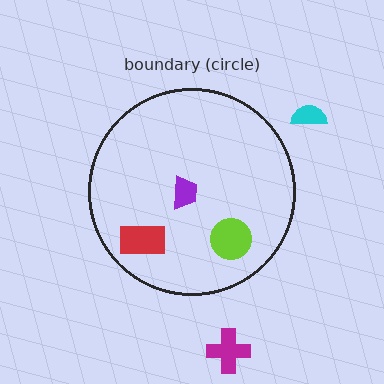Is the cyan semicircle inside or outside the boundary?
Outside.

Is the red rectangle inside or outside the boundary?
Inside.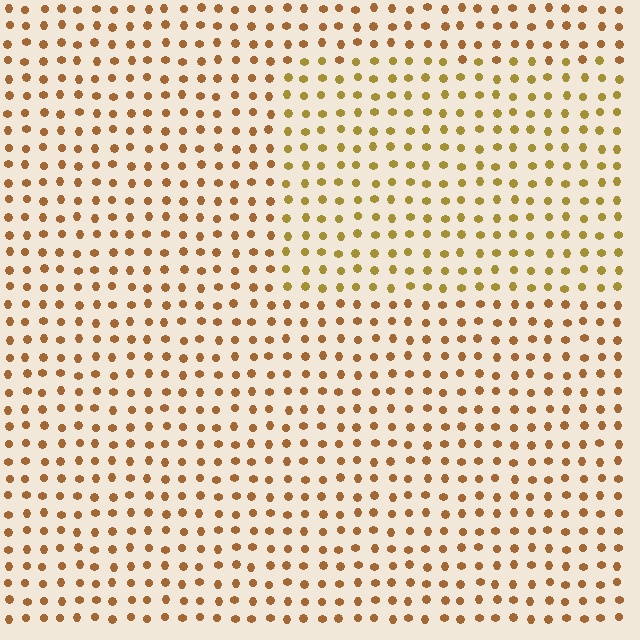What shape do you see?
I see a rectangle.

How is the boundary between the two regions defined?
The boundary is defined purely by a slight shift in hue (about 22 degrees). Spacing, size, and orientation are identical on both sides.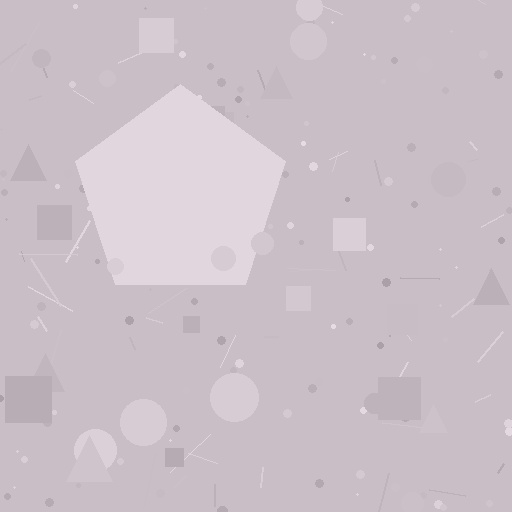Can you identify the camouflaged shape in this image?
The camouflaged shape is a pentagon.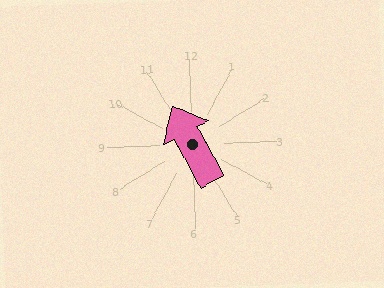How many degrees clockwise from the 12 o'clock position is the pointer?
Approximately 334 degrees.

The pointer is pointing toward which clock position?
Roughly 11 o'clock.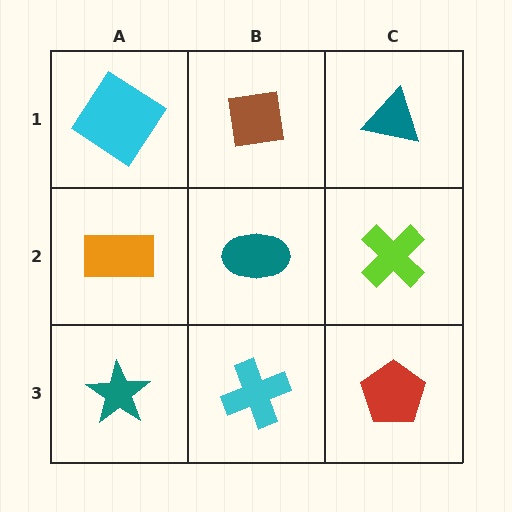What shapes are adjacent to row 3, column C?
A lime cross (row 2, column C), a cyan cross (row 3, column B).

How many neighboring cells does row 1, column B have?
3.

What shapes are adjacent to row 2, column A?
A cyan diamond (row 1, column A), a teal star (row 3, column A), a teal ellipse (row 2, column B).